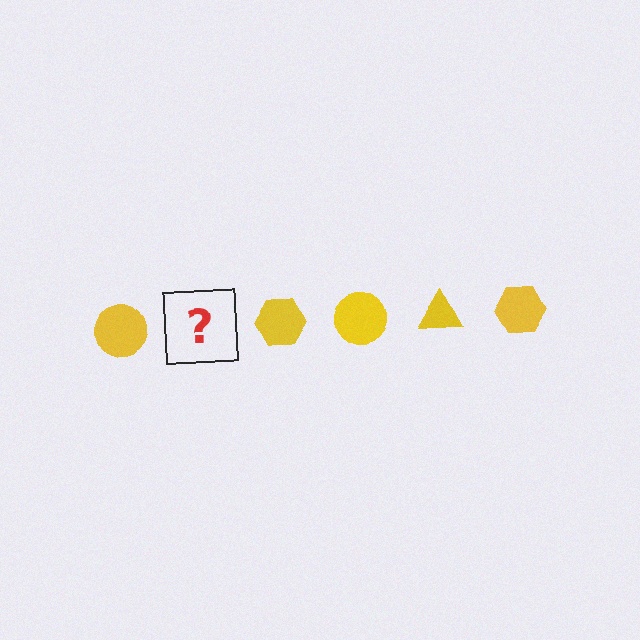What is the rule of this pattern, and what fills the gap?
The rule is that the pattern cycles through circle, triangle, hexagon shapes in yellow. The gap should be filled with a yellow triangle.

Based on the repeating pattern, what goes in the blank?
The blank should be a yellow triangle.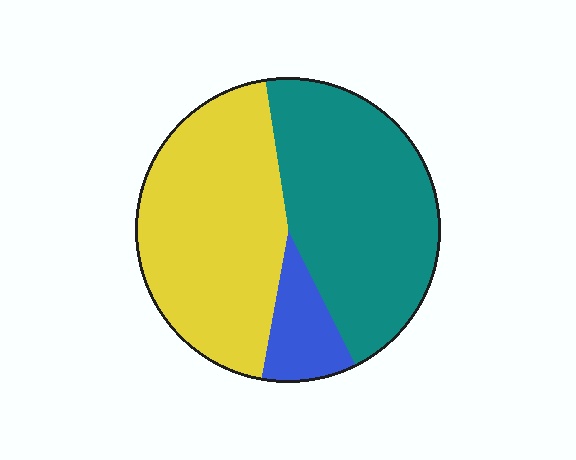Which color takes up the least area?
Blue, at roughly 10%.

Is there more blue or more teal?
Teal.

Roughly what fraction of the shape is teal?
Teal covers around 45% of the shape.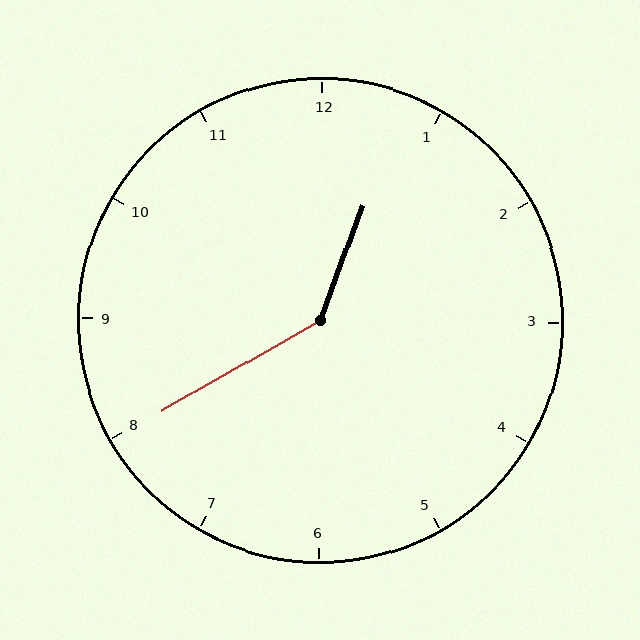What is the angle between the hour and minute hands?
Approximately 140 degrees.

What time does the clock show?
12:40.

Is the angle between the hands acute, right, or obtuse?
It is obtuse.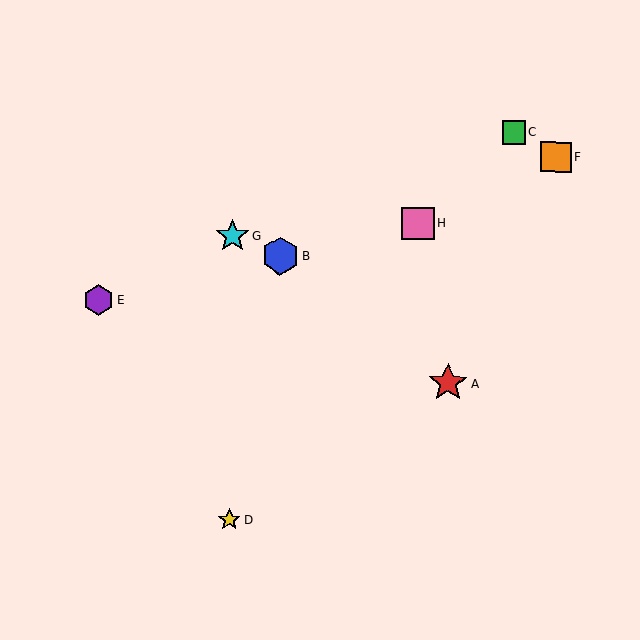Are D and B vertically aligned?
No, D is at x≈229 and B is at x≈280.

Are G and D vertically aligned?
Yes, both are at x≈232.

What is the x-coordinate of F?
Object F is at x≈556.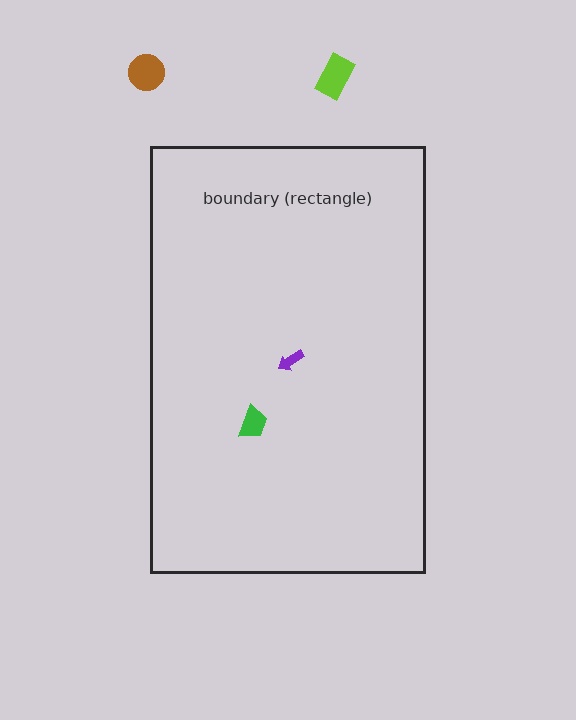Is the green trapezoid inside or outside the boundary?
Inside.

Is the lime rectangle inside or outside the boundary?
Outside.